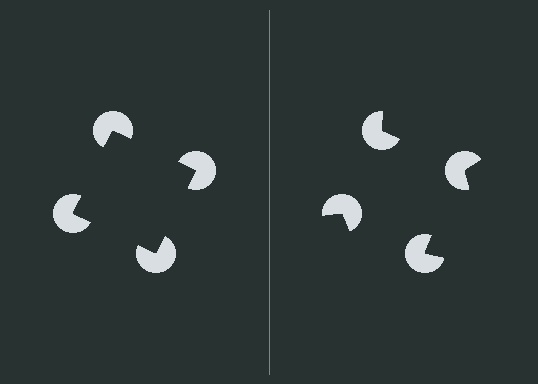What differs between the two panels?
The pac-man discs are positioned identically on both sides; only the wedge orientations differ. On the left they align to a square; on the right they are misaligned.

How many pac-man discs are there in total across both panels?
8 — 4 on each side.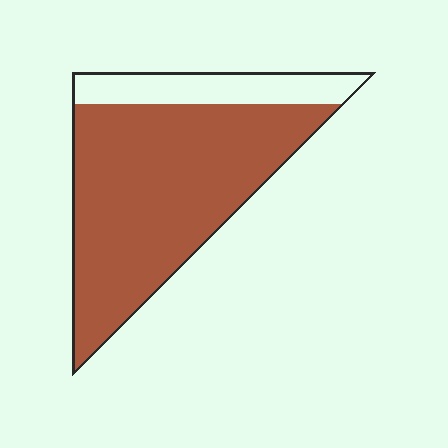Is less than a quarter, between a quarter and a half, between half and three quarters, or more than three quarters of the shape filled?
More than three quarters.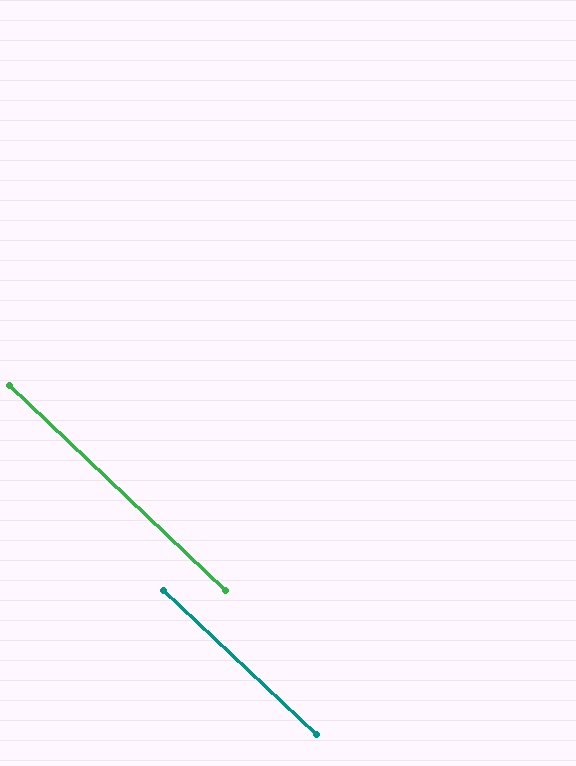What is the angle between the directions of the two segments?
Approximately 0 degrees.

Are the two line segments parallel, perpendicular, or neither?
Parallel — their directions differ by only 0.3°.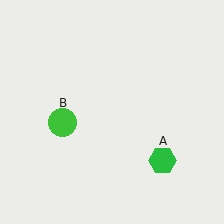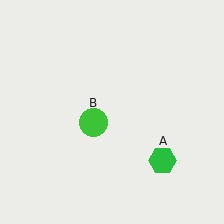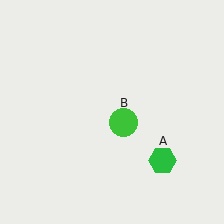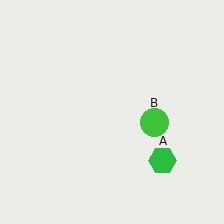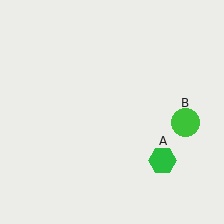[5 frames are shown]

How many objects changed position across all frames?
1 object changed position: green circle (object B).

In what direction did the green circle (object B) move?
The green circle (object B) moved right.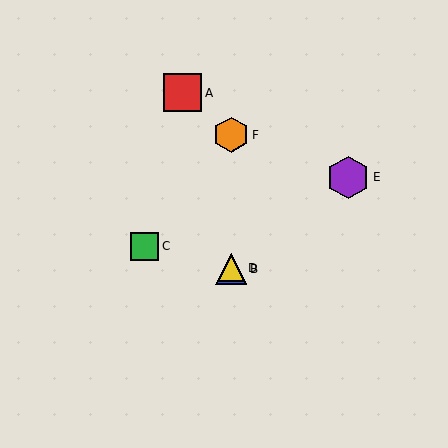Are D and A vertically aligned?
No, D is at x≈231 and A is at x≈183.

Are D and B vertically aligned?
Yes, both are at x≈231.